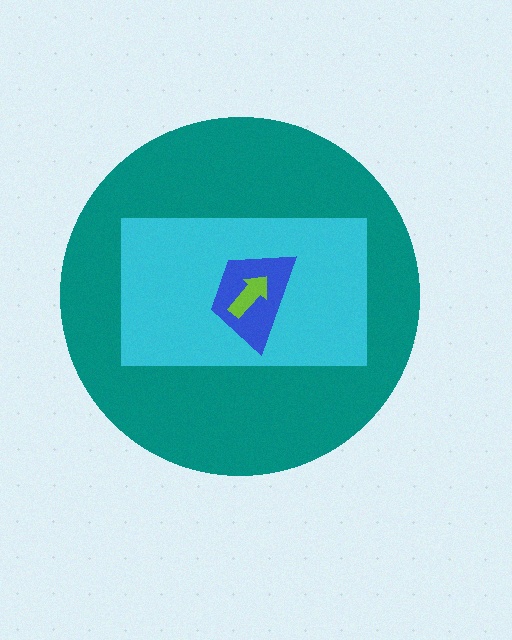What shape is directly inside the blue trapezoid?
The lime arrow.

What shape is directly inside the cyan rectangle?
The blue trapezoid.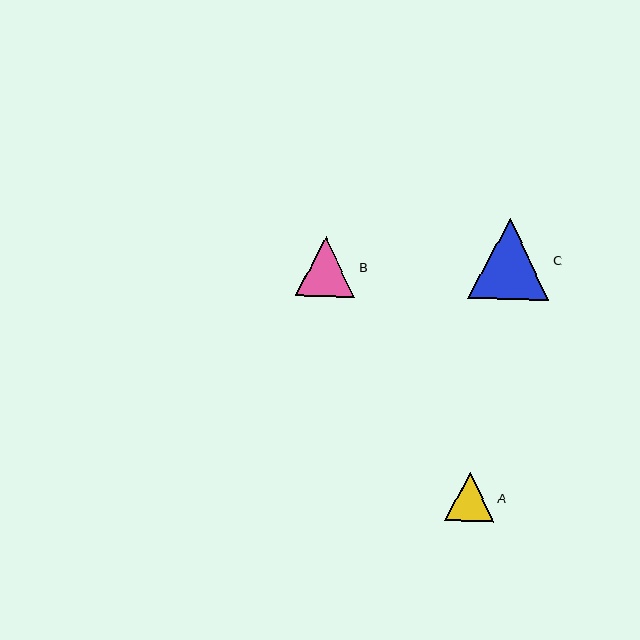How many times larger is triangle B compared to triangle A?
Triangle B is approximately 1.2 times the size of triangle A.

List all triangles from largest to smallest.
From largest to smallest: C, B, A.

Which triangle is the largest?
Triangle C is the largest with a size of approximately 81 pixels.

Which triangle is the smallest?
Triangle A is the smallest with a size of approximately 49 pixels.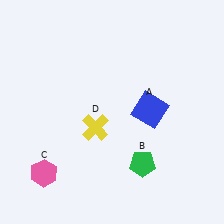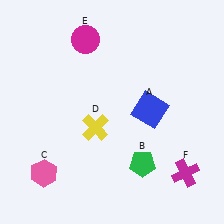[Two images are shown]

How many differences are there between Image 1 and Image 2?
There are 2 differences between the two images.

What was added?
A magenta circle (E), a magenta cross (F) were added in Image 2.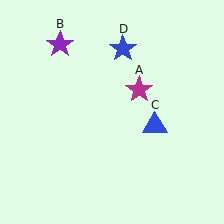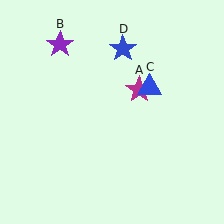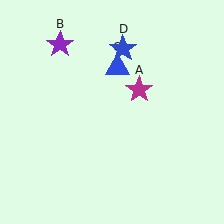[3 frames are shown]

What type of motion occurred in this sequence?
The blue triangle (object C) rotated counterclockwise around the center of the scene.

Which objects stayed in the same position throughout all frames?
Magenta star (object A) and purple star (object B) and blue star (object D) remained stationary.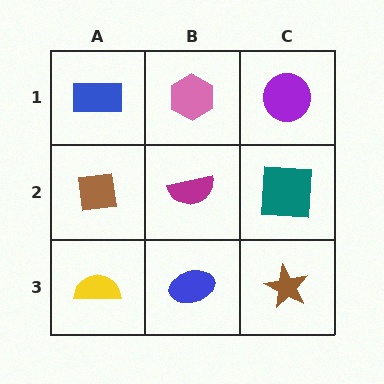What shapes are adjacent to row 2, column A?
A blue rectangle (row 1, column A), a yellow semicircle (row 3, column A), a magenta semicircle (row 2, column B).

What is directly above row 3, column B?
A magenta semicircle.